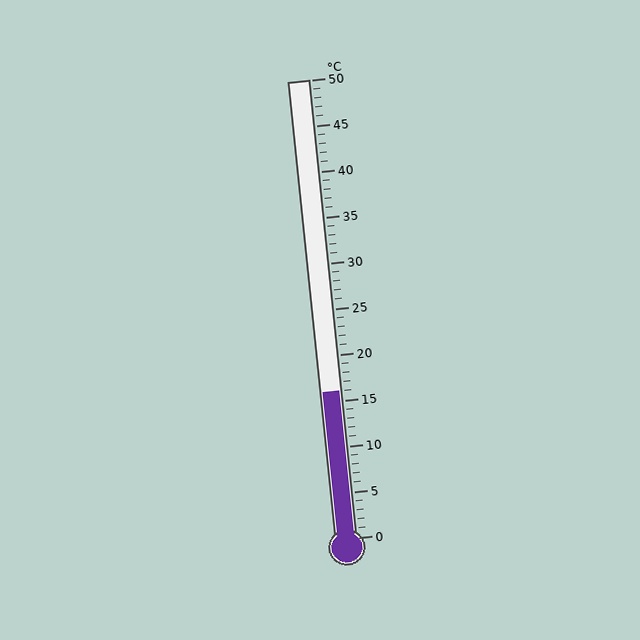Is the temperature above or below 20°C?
The temperature is below 20°C.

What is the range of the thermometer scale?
The thermometer scale ranges from 0°C to 50°C.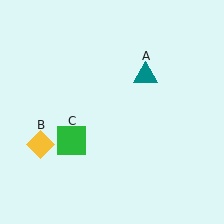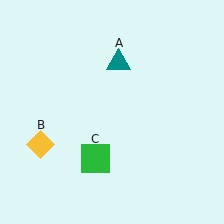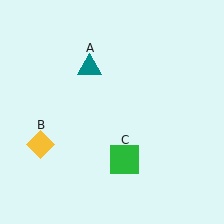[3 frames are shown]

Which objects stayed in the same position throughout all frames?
Yellow diamond (object B) remained stationary.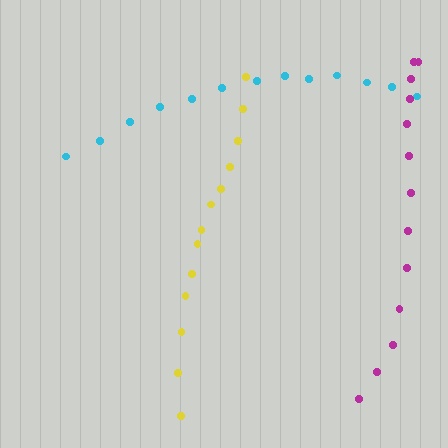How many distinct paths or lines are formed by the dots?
There are 3 distinct paths.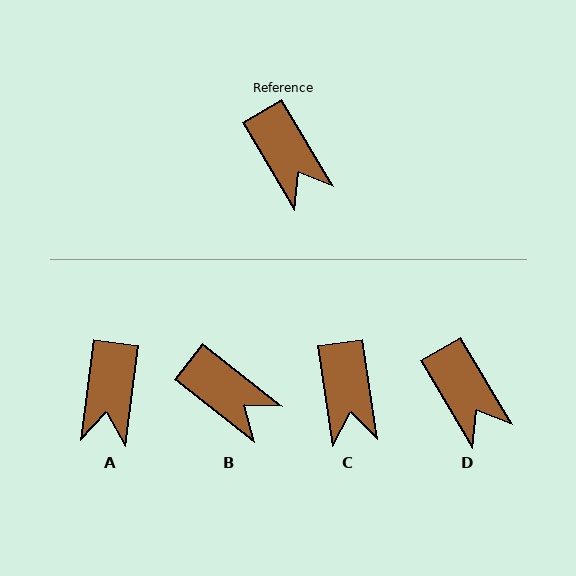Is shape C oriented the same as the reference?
No, it is off by about 22 degrees.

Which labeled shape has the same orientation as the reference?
D.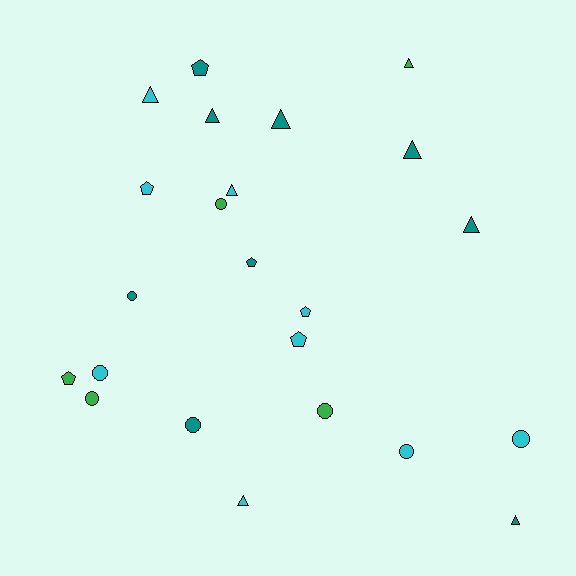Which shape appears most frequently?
Triangle, with 9 objects.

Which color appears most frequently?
Cyan, with 9 objects.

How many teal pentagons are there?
There are 2 teal pentagons.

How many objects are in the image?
There are 23 objects.